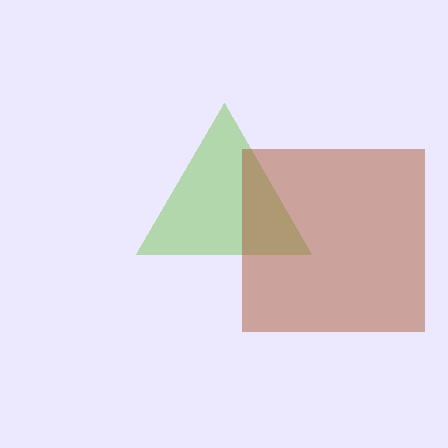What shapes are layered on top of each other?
The layered shapes are: a lime triangle, a brown square.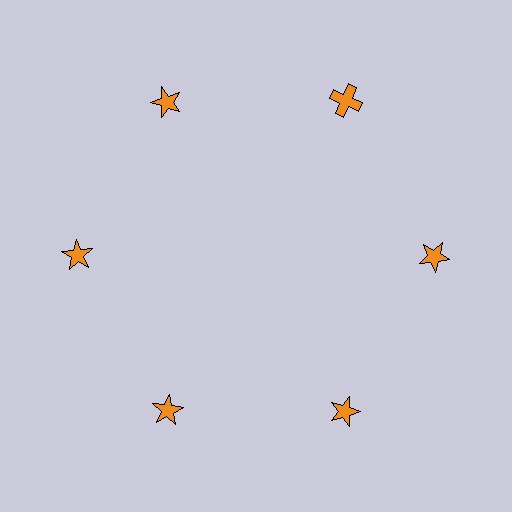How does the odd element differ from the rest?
It has a different shape: cross instead of star.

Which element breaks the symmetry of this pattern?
The orange cross at roughly the 1 o'clock position breaks the symmetry. All other shapes are orange stars.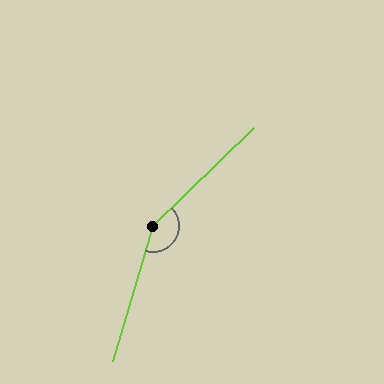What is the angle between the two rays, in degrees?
Approximately 151 degrees.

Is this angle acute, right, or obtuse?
It is obtuse.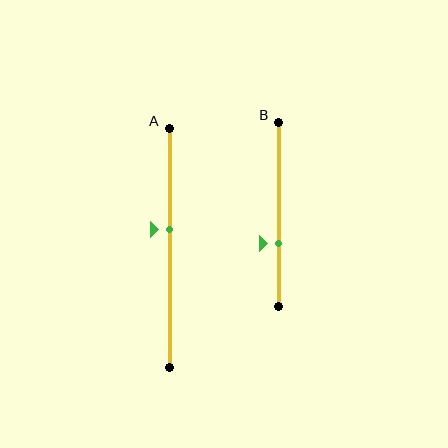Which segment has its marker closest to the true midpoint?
Segment A has its marker closest to the true midpoint.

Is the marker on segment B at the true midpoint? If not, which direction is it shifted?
No, the marker on segment B is shifted downward by about 16% of the segment length.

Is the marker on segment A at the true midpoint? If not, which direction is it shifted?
No, the marker on segment A is shifted upward by about 8% of the segment length.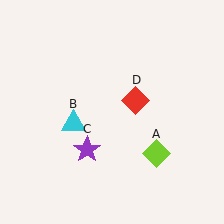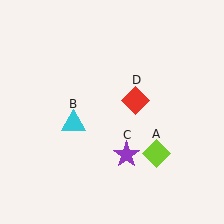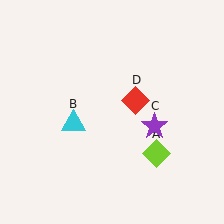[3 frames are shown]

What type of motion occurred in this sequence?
The purple star (object C) rotated counterclockwise around the center of the scene.